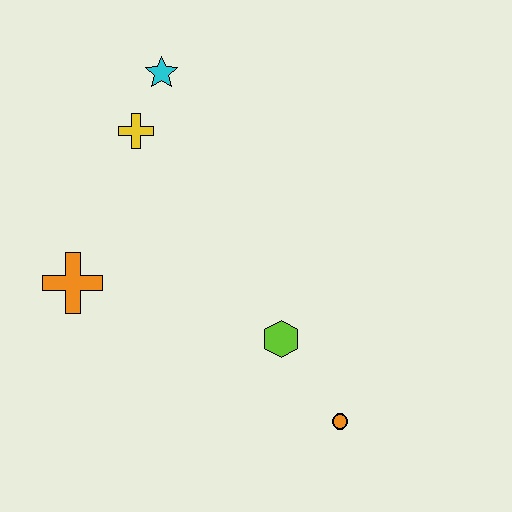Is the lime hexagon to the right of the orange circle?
No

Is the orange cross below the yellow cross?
Yes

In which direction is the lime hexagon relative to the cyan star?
The lime hexagon is below the cyan star.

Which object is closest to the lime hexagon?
The orange circle is closest to the lime hexagon.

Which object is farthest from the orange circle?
The cyan star is farthest from the orange circle.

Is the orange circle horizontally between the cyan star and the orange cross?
No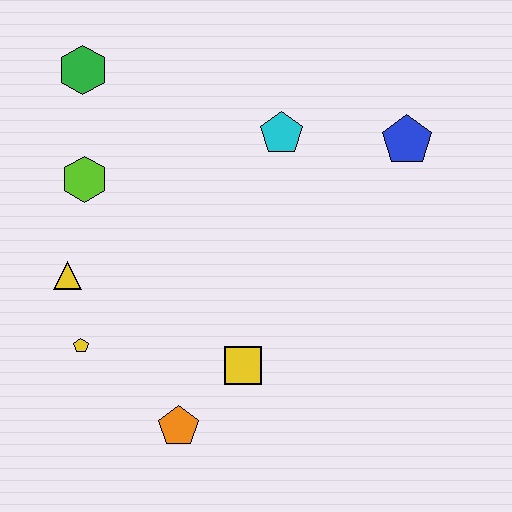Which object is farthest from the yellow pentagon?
The blue pentagon is farthest from the yellow pentagon.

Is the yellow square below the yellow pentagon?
Yes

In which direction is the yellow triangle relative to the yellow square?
The yellow triangle is to the left of the yellow square.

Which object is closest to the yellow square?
The orange pentagon is closest to the yellow square.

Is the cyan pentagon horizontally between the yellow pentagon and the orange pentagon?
No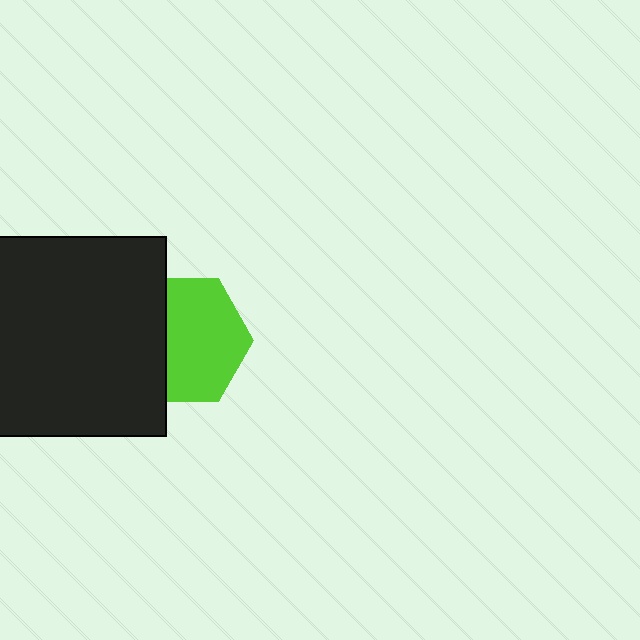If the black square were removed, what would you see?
You would see the complete lime hexagon.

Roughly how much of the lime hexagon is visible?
About half of it is visible (roughly 65%).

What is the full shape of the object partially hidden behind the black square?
The partially hidden object is a lime hexagon.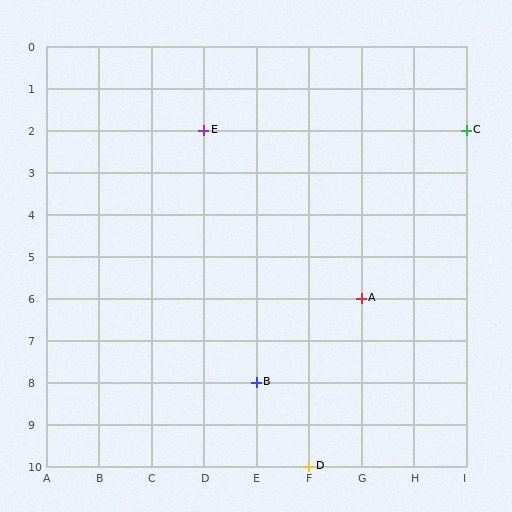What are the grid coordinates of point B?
Point B is at grid coordinates (E, 8).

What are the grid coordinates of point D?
Point D is at grid coordinates (F, 10).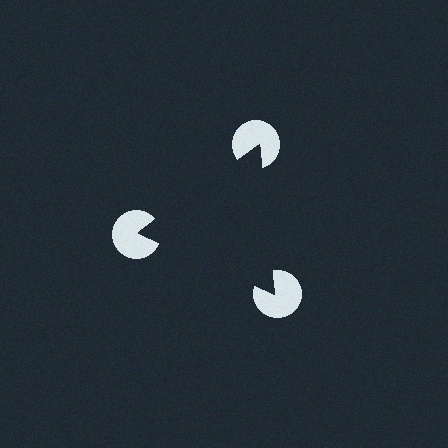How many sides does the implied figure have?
3 sides.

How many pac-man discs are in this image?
There are 3 — one at each vertex of the illusory triangle.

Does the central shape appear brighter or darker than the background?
It typically appears slightly darker than the background, even though no actual brightness change is drawn.